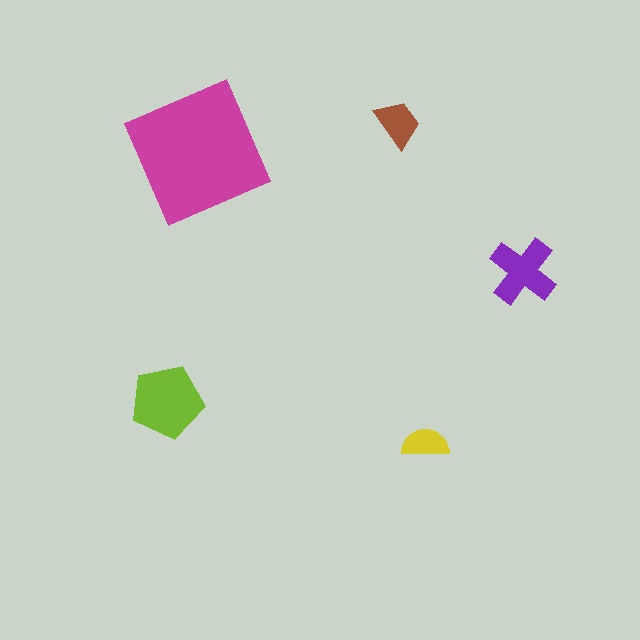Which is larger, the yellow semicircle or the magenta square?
The magenta square.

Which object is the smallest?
The yellow semicircle.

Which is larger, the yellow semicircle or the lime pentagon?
The lime pentagon.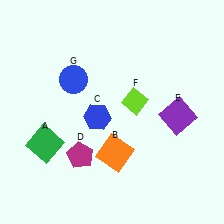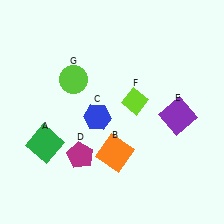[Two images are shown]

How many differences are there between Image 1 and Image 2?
There is 1 difference between the two images.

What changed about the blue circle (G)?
In Image 1, G is blue. In Image 2, it changed to lime.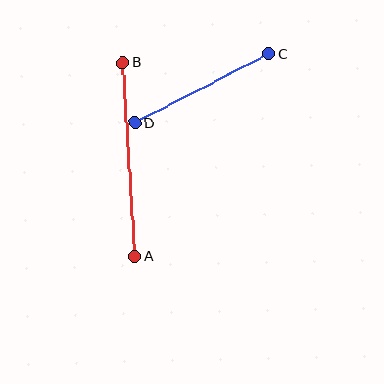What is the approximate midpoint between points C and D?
The midpoint is at approximately (202, 89) pixels.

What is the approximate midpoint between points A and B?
The midpoint is at approximately (129, 159) pixels.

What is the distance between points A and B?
The distance is approximately 194 pixels.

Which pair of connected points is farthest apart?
Points A and B are farthest apart.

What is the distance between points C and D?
The distance is approximately 151 pixels.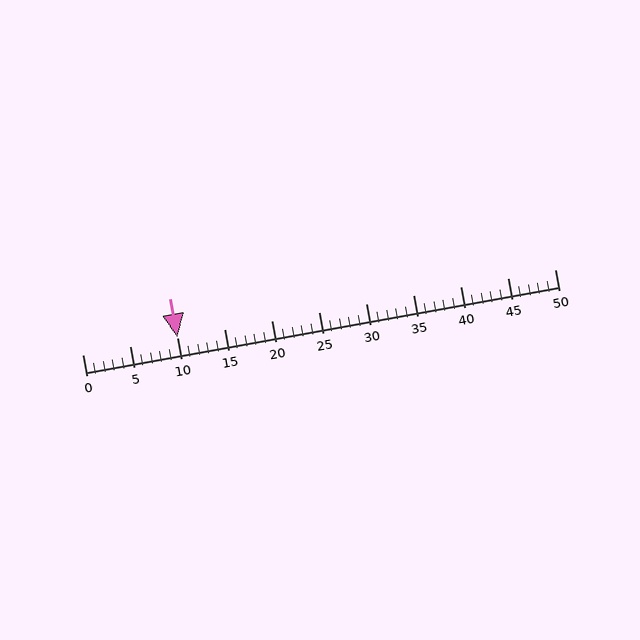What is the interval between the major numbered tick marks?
The major tick marks are spaced 5 units apart.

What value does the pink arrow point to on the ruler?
The pink arrow points to approximately 10.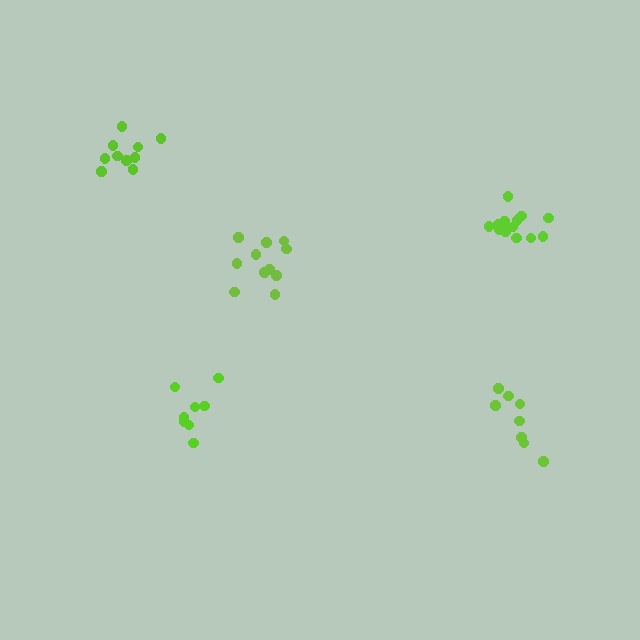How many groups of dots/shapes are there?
There are 5 groups.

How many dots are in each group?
Group 1: 8 dots, Group 2: 12 dots, Group 3: 13 dots, Group 4: 8 dots, Group 5: 10 dots (51 total).